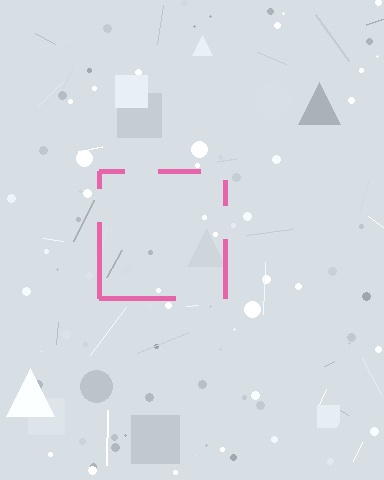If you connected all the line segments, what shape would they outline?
They would outline a square.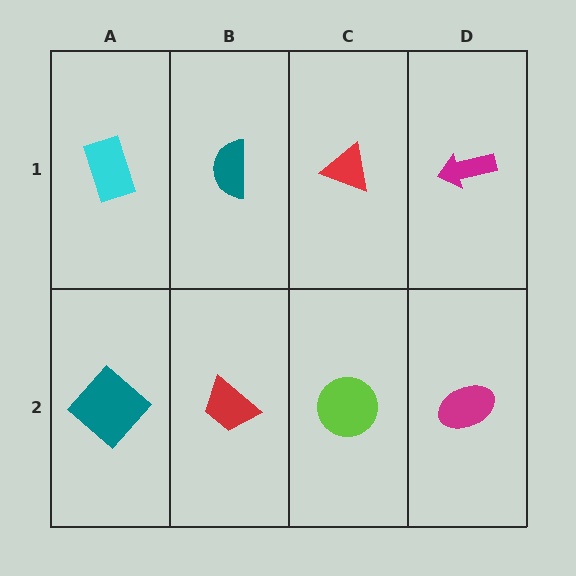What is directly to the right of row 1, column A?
A teal semicircle.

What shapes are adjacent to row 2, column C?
A red triangle (row 1, column C), a red trapezoid (row 2, column B), a magenta ellipse (row 2, column D).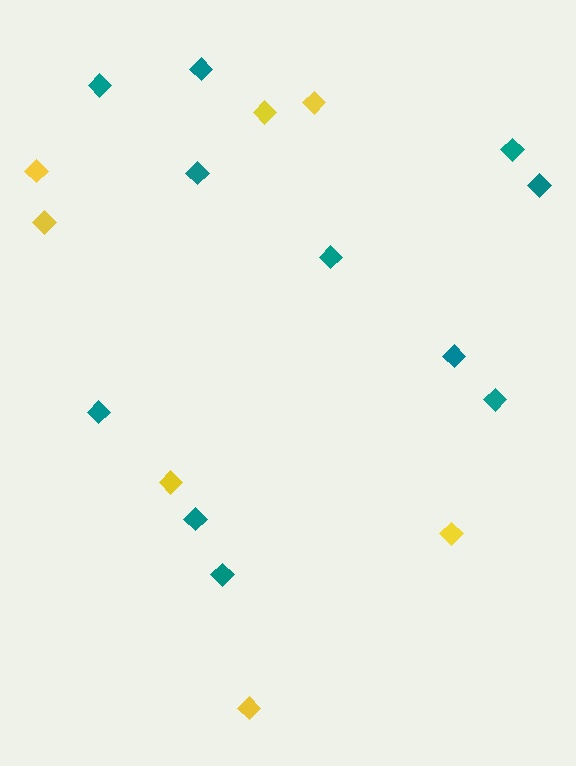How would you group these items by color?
There are 2 groups: one group of yellow diamonds (7) and one group of teal diamonds (11).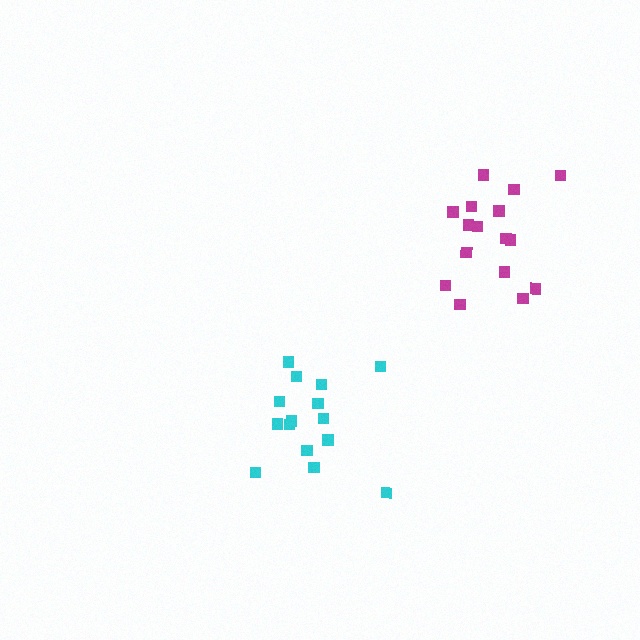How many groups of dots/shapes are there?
There are 2 groups.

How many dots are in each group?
Group 1: 16 dots, Group 2: 15 dots (31 total).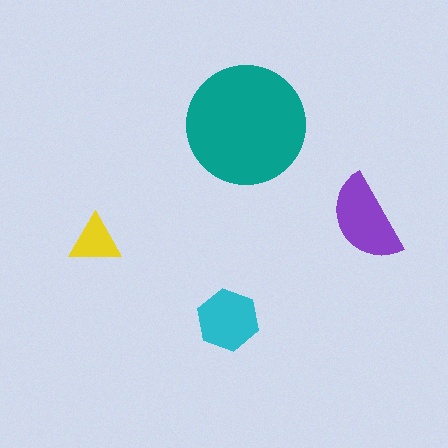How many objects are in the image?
There are 4 objects in the image.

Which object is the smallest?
The yellow triangle.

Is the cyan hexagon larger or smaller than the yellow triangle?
Larger.